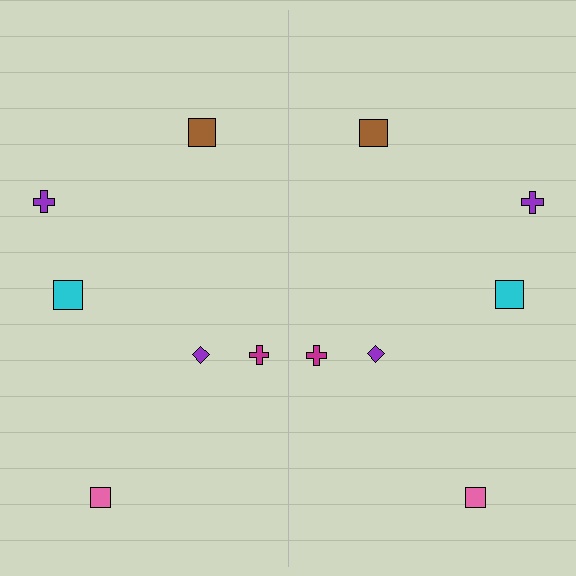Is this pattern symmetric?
Yes, this pattern has bilateral (reflection) symmetry.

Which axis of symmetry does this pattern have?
The pattern has a vertical axis of symmetry running through the center of the image.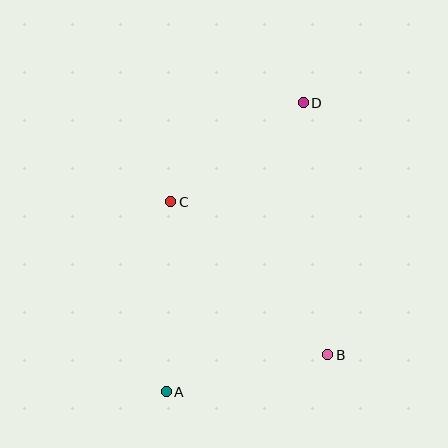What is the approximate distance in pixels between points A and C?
The distance between A and C is approximately 190 pixels.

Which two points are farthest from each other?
Points A and D are farthest from each other.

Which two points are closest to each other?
Points C and D are closest to each other.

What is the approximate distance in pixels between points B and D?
The distance between B and D is approximately 253 pixels.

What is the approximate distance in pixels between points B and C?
The distance between B and C is approximately 219 pixels.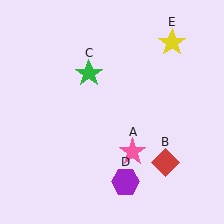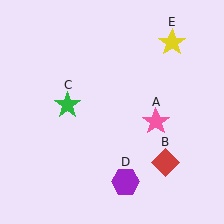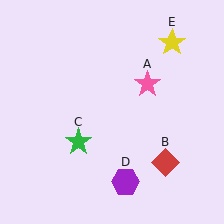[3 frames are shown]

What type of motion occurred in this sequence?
The pink star (object A), green star (object C) rotated counterclockwise around the center of the scene.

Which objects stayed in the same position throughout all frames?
Red diamond (object B) and purple hexagon (object D) and yellow star (object E) remained stationary.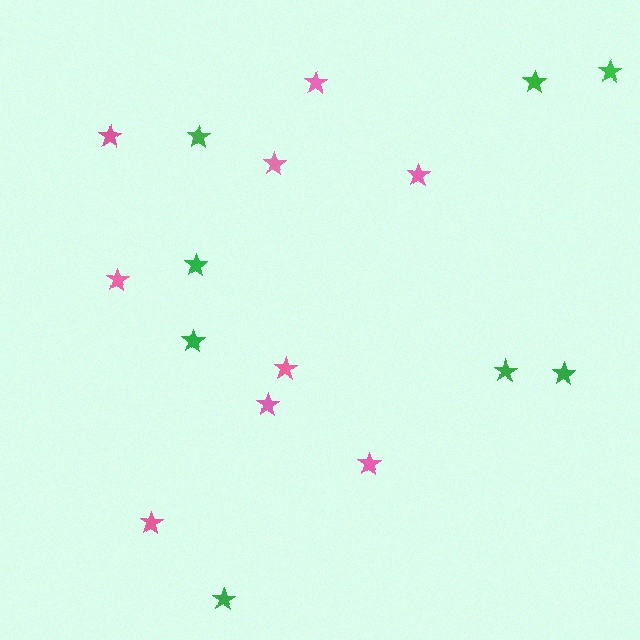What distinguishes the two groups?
There are 2 groups: one group of pink stars (9) and one group of green stars (8).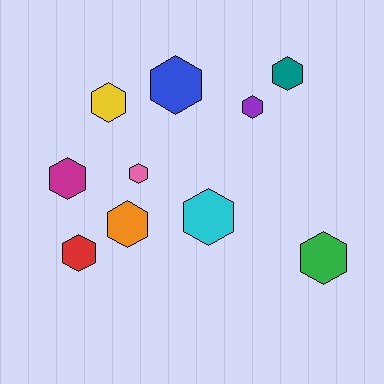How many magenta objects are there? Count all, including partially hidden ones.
There is 1 magenta object.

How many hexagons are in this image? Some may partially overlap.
There are 10 hexagons.